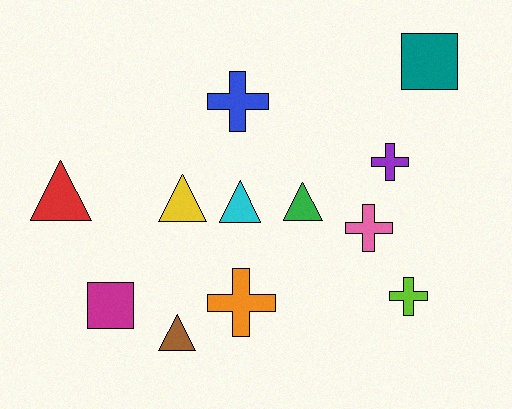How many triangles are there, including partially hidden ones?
There are 5 triangles.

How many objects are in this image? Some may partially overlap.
There are 12 objects.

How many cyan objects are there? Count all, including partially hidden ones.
There is 1 cyan object.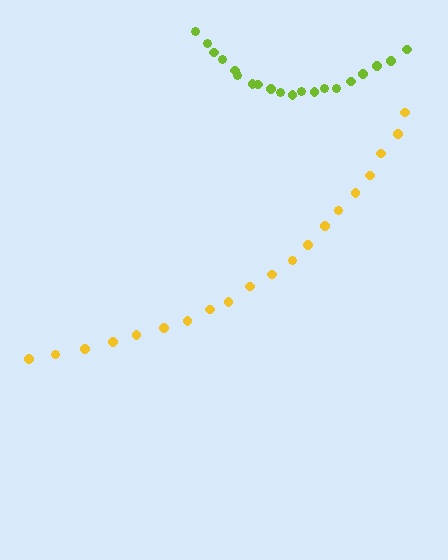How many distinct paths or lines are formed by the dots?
There are 2 distinct paths.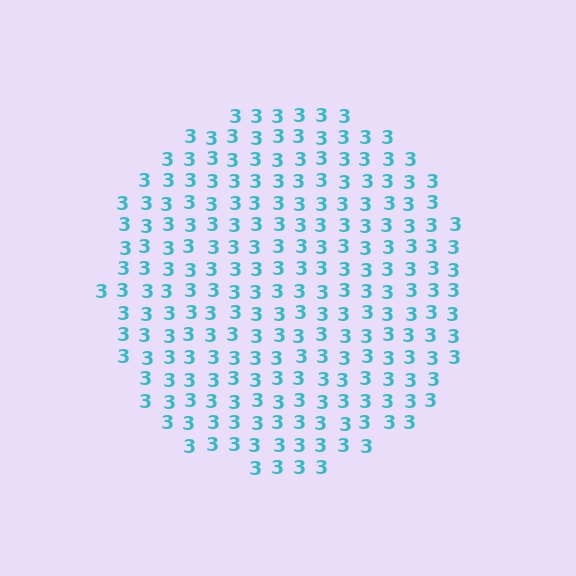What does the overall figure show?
The overall figure shows a circle.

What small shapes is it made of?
It is made of small digit 3's.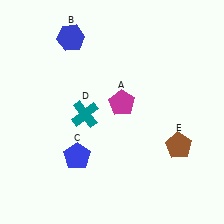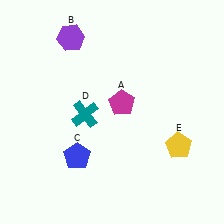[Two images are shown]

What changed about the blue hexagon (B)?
In Image 1, B is blue. In Image 2, it changed to purple.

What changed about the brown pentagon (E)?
In Image 1, E is brown. In Image 2, it changed to yellow.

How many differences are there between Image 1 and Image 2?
There are 2 differences between the two images.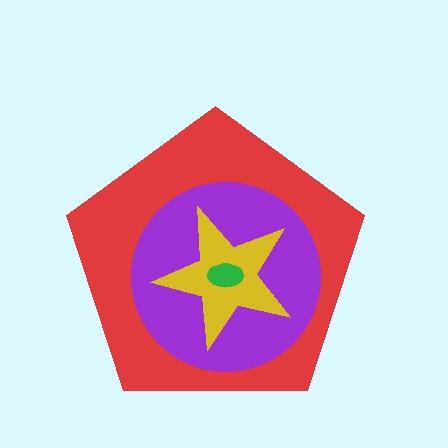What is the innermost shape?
The green ellipse.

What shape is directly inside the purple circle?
The yellow star.